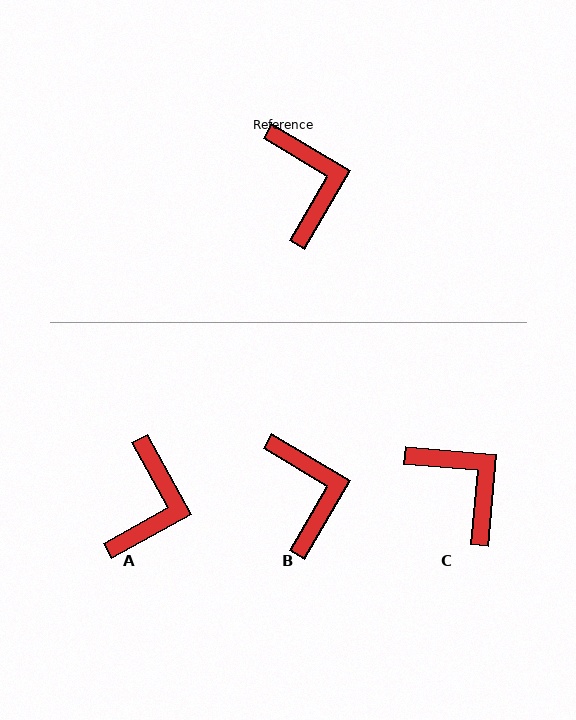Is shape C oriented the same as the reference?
No, it is off by about 25 degrees.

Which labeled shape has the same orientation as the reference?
B.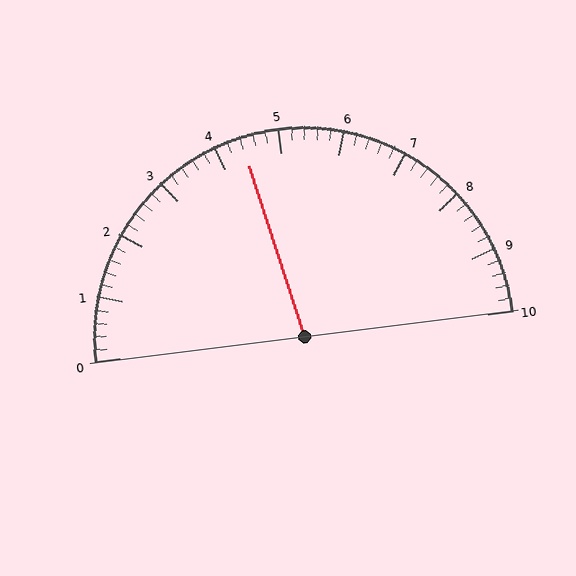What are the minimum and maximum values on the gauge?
The gauge ranges from 0 to 10.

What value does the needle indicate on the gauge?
The needle indicates approximately 4.4.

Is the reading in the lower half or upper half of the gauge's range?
The reading is in the lower half of the range (0 to 10).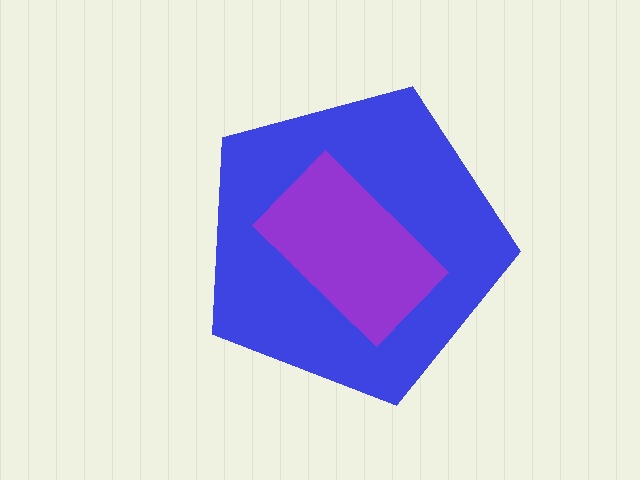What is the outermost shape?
The blue pentagon.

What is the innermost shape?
The purple rectangle.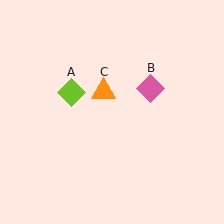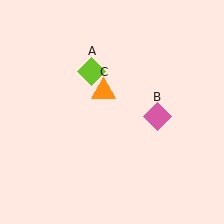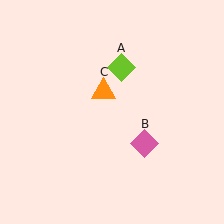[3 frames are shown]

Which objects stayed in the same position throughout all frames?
Orange triangle (object C) remained stationary.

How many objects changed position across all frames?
2 objects changed position: lime diamond (object A), pink diamond (object B).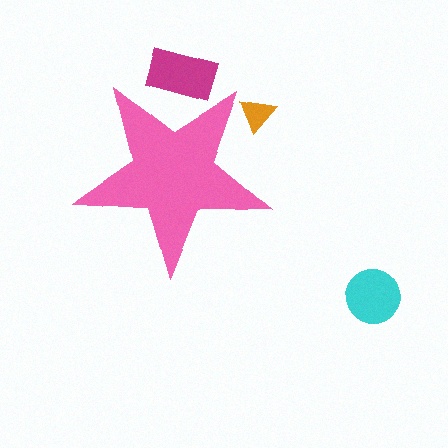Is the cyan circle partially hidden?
No, the cyan circle is fully visible.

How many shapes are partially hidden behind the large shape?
2 shapes are partially hidden.